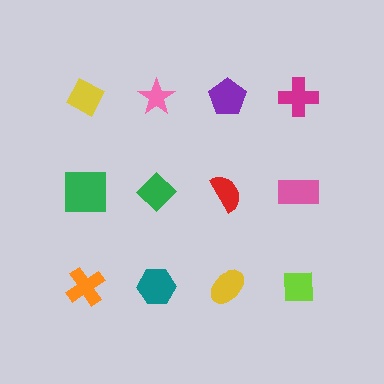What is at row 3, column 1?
An orange cross.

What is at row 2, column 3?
A red semicircle.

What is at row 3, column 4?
A lime square.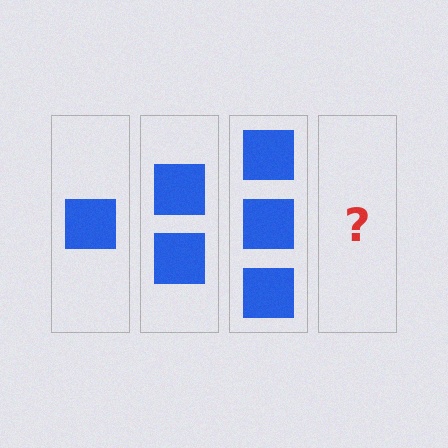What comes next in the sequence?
The next element should be 4 squares.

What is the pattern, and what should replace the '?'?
The pattern is that each step adds one more square. The '?' should be 4 squares.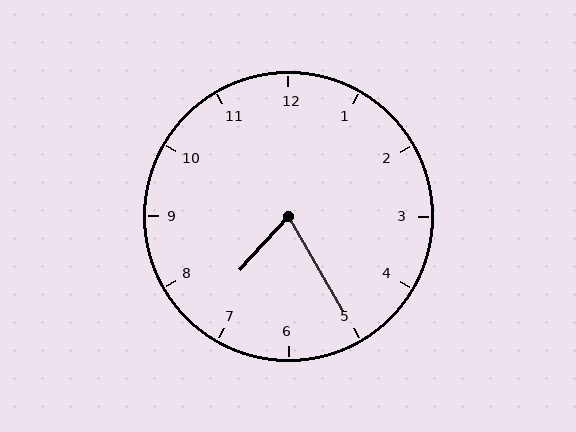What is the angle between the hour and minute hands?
Approximately 72 degrees.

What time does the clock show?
7:25.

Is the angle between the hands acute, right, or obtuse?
It is acute.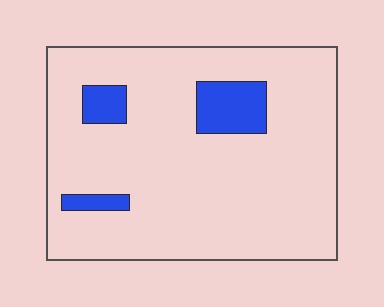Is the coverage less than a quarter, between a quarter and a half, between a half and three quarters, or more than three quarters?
Less than a quarter.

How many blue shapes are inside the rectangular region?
3.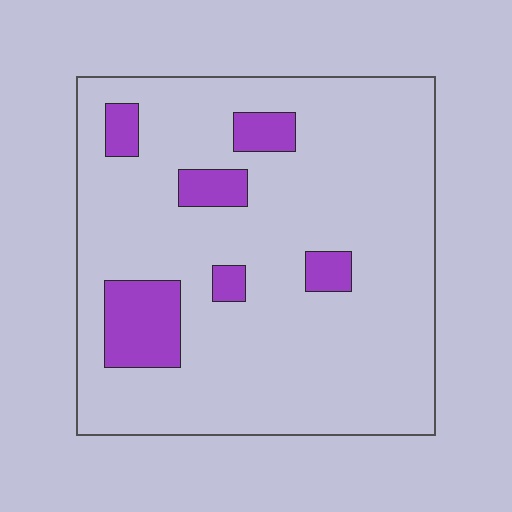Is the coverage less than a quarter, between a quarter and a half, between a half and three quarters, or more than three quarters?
Less than a quarter.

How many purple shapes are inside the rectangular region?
6.